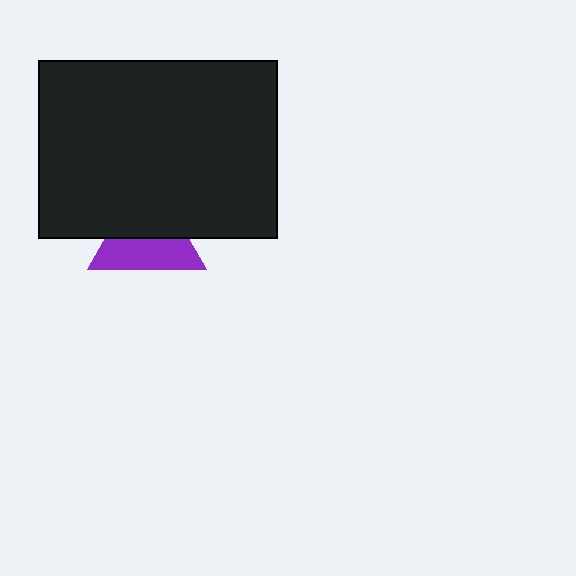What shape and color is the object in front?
The object in front is a black rectangle.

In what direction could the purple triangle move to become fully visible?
The purple triangle could move down. That would shift it out from behind the black rectangle entirely.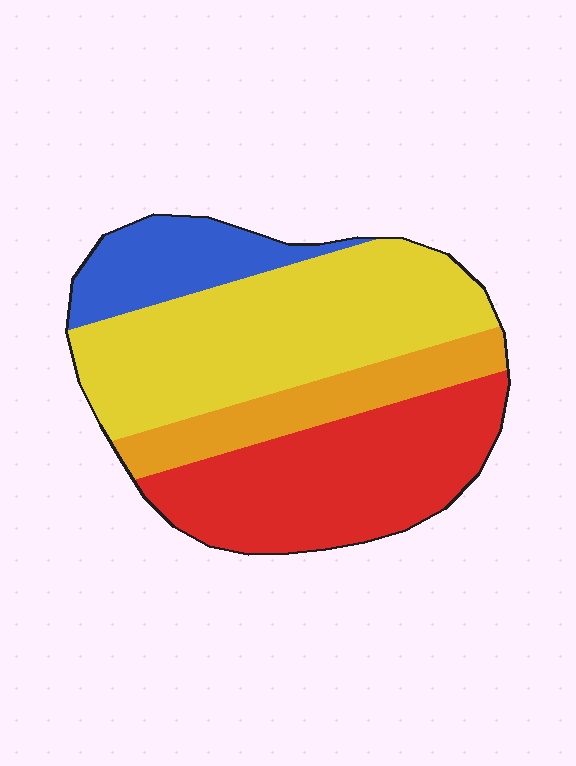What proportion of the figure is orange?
Orange takes up about one sixth (1/6) of the figure.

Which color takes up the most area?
Yellow, at roughly 40%.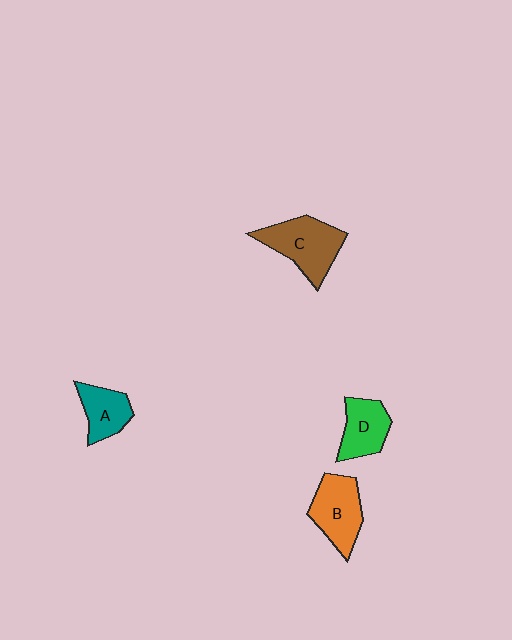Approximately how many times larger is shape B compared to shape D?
Approximately 1.2 times.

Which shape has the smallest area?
Shape A (teal).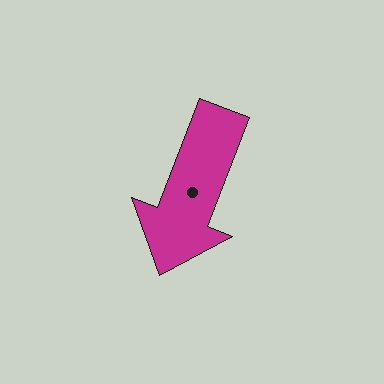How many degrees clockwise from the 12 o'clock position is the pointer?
Approximately 201 degrees.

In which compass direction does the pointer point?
South.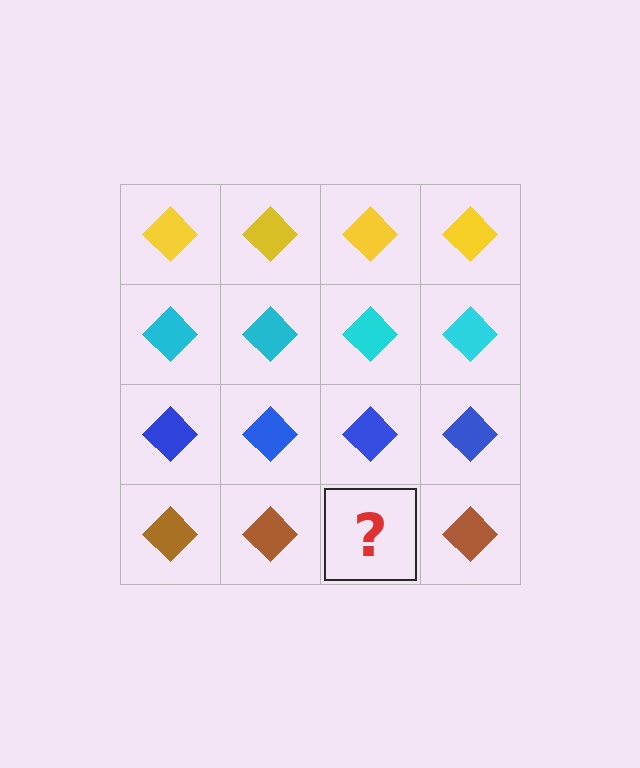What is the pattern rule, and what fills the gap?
The rule is that each row has a consistent color. The gap should be filled with a brown diamond.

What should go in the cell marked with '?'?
The missing cell should contain a brown diamond.